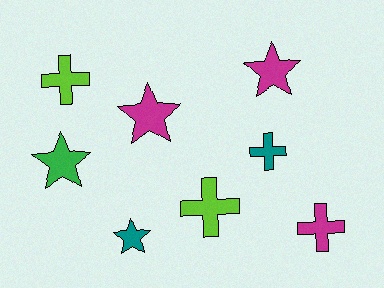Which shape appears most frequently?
Cross, with 4 objects.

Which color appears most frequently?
Magenta, with 3 objects.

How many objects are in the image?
There are 8 objects.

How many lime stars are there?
There are no lime stars.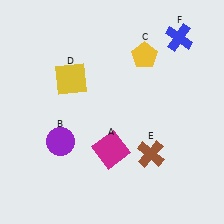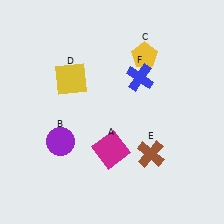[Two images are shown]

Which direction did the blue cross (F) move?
The blue cross (F) moved down.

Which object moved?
The blue cross (F) moved down.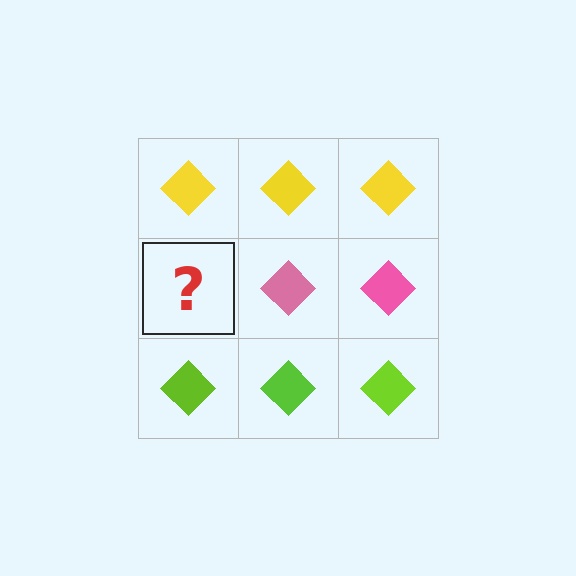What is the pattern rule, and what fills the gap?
The rule is that each row has a consistent color. The gap should be filled with a pink diamond.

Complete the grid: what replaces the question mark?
The question mark should be replaced with a pink diamond.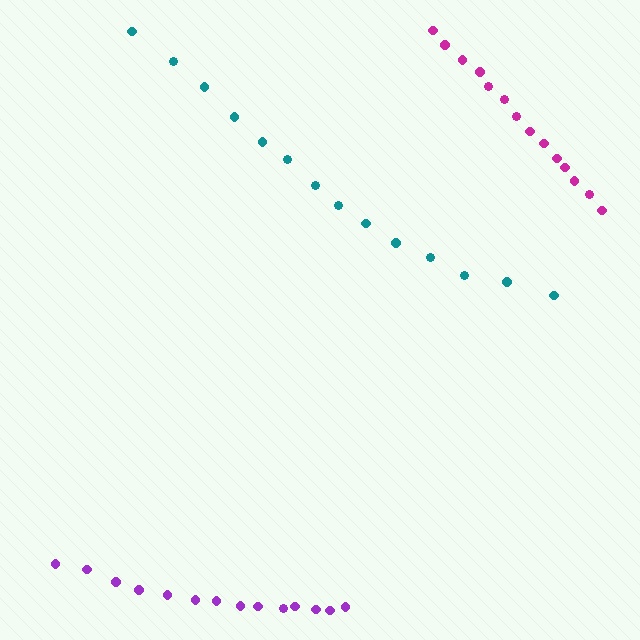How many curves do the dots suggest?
There are 3 distinct paths.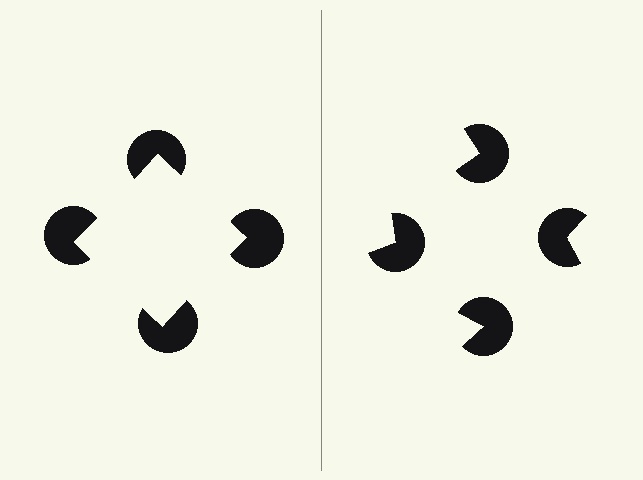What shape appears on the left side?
An illusory square.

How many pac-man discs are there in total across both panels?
8 — 4 on each side.